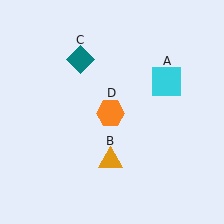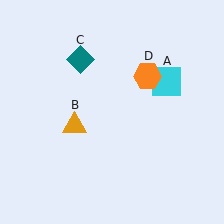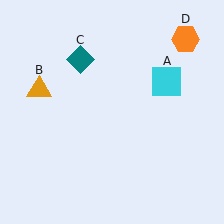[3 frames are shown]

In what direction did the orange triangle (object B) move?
The orange triangle (object B) moved up and to the left.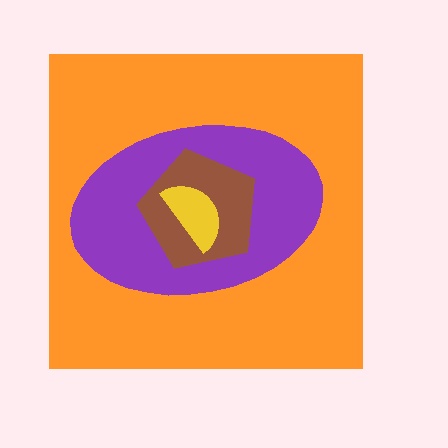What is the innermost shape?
The yellow semicircle.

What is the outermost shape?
The orange square.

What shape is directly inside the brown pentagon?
The yellow semicircle.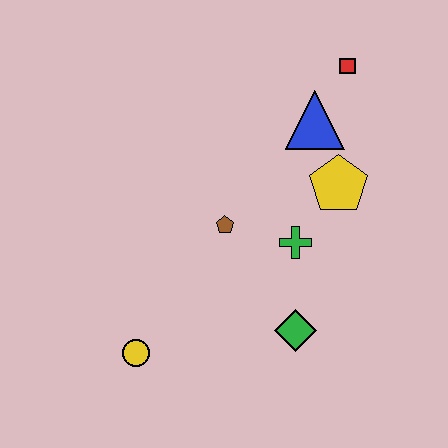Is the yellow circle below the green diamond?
Yes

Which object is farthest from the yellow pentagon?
The yellow circle is farthest from the yellow pentagon.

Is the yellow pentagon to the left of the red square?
Yes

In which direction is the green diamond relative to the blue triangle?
The green diamond is below the blue triangle.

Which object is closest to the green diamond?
The green cross is closest to the green diamond.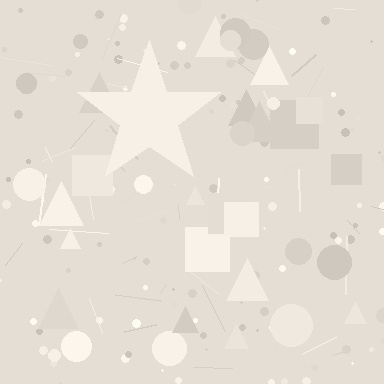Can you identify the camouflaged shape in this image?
The camouflaged shape is a star.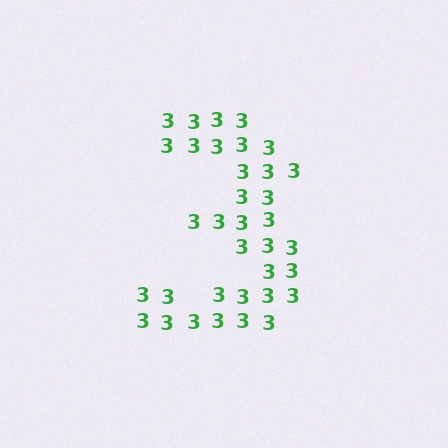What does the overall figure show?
The overall figure shows the digit 3.